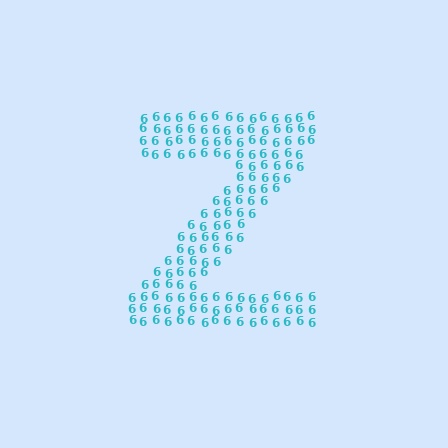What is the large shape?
The large shape is the letter Z.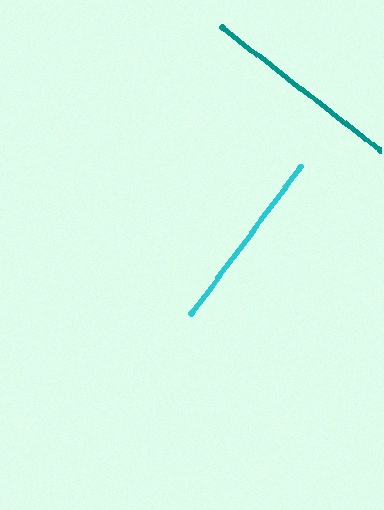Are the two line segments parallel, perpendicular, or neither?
Perpendicular — they meet at approximately 89°.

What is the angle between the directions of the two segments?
Approximately 89 degrees.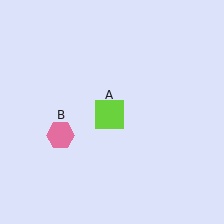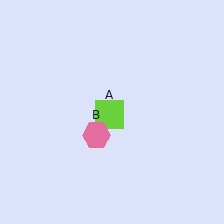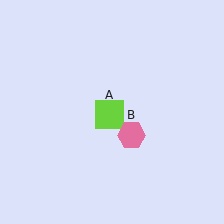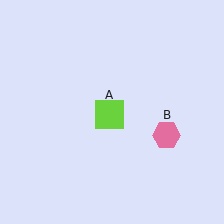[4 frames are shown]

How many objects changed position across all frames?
1 object changed position: pink hexagon (object B).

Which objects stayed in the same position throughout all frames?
Lime square (object A) remained stationary.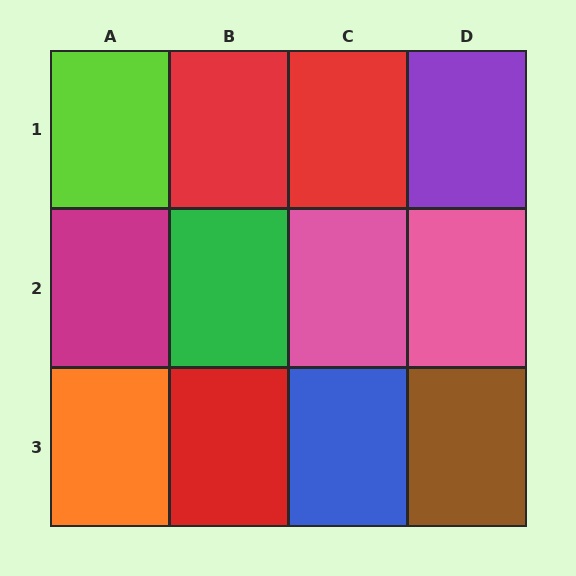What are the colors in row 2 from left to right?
Magenta, green, pink, pink.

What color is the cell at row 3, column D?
Brown.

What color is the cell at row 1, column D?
Purple.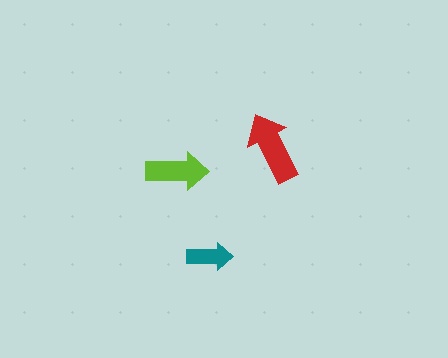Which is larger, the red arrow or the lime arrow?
The red one.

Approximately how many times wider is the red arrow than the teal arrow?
About 1.5 times wider.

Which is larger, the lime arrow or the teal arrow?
The lime one.